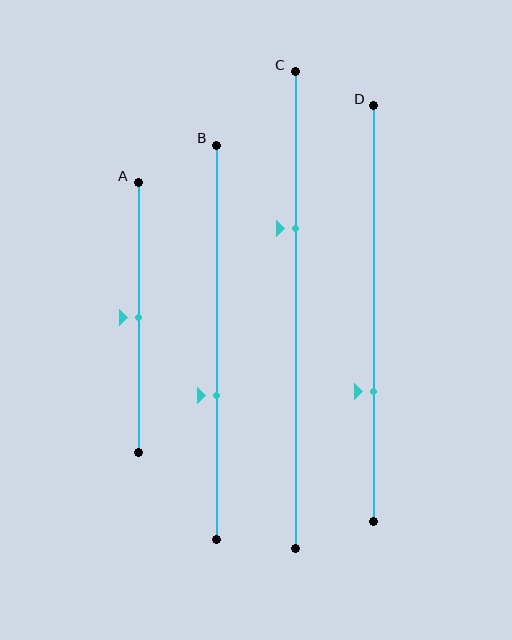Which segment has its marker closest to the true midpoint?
Segment A has its marker closest to the true midpoint.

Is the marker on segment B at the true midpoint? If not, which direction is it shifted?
No, the marker on segment B is shifted downward by about 14% of the segment length.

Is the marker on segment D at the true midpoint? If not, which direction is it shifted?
No, the marker on segment D is shifted downward by about 19% of the segment length.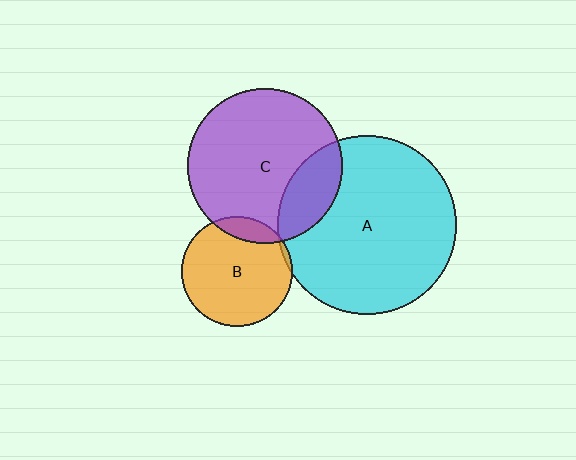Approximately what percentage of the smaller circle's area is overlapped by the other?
Approximately 5%.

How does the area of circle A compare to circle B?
Approximately 2.6 times.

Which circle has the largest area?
Circle A (cyan).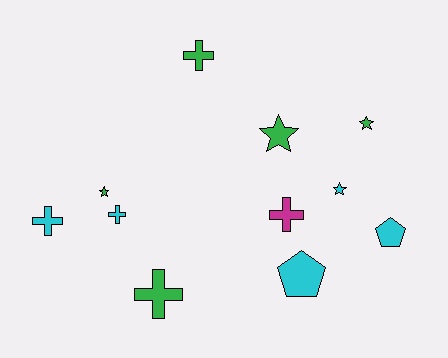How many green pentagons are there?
There are no green pentagons.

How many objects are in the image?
There are 11 objects.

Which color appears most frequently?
Cyan, with 5 objects.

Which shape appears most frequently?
Cross, with 5 objects.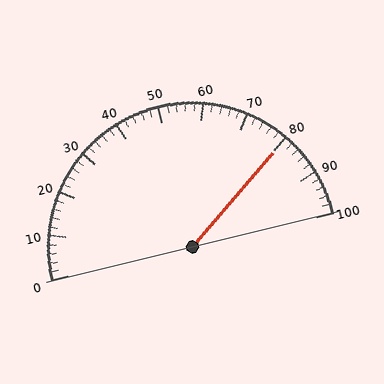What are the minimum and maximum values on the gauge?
The gauge ranges from 0 to 100.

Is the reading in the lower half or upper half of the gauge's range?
The reading is in the upper half of the range (0 to 100).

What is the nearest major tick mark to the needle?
The nearest major tick mark is 80.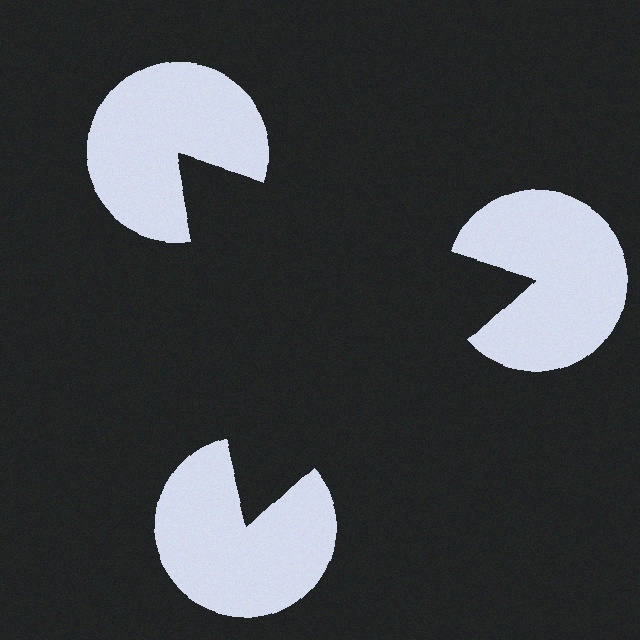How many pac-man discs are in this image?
There are 3 — one at each vertex of the illusory triangle.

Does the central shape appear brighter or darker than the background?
It typically appears slightly darker than the background, even though no actual brightness change is drawn.